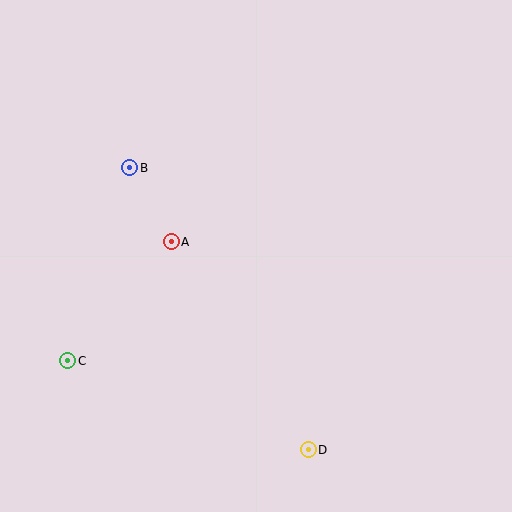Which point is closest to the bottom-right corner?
Point D is closest to the bottom-right corner.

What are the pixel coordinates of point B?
Point B is at (130, 168).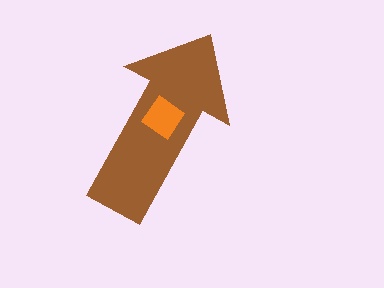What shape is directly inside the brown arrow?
The orange diamond.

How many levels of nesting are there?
2.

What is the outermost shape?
The brown arrow.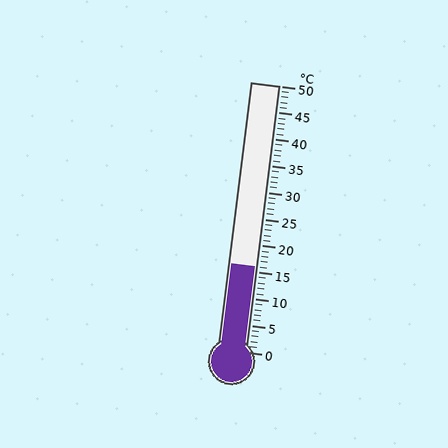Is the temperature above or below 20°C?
The temperature is below 20°C.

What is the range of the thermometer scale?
The thermometer scale ranges from 0°C to 50°C.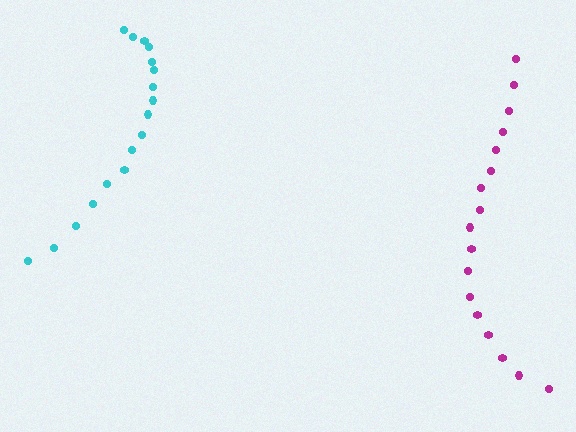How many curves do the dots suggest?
There are 2 distinct paths.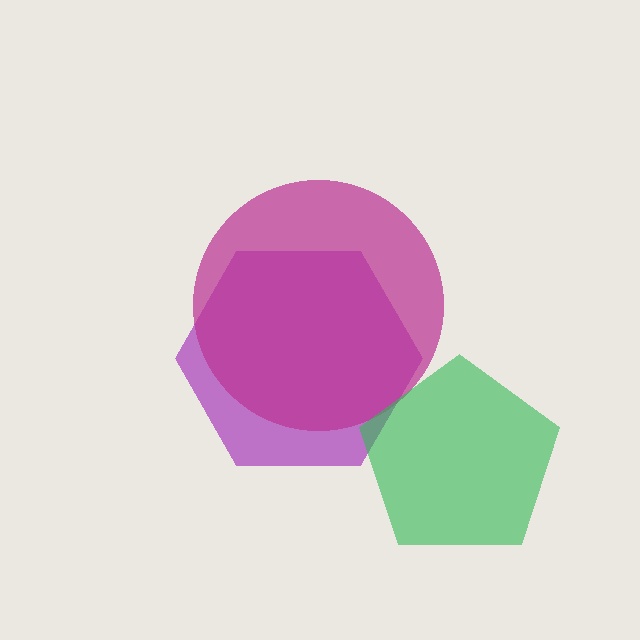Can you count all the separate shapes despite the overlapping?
Yes, there are 3 separate shapes.